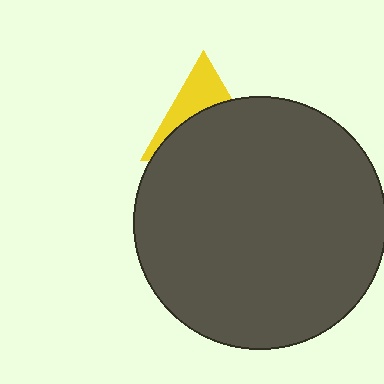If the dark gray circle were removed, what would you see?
You would see the complete yellow triangle.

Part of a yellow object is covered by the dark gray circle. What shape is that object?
It is a triangle.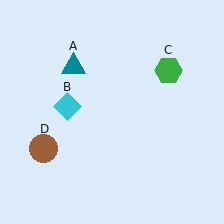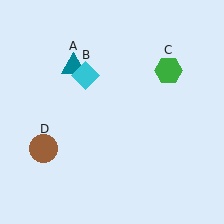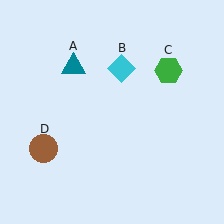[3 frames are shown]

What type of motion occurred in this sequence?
The cyan diamond (object B) rotated clockwise around the center of the scene.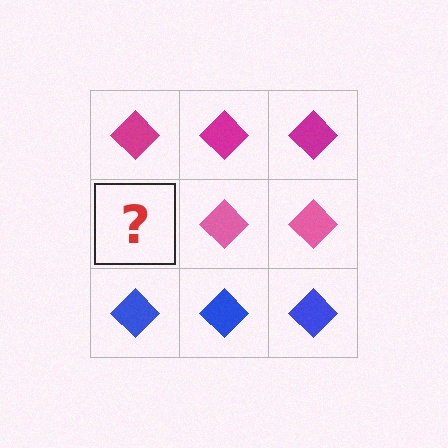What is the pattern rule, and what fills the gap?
The rule is that each row has a consistent color. The gap should be filled with a pink diamond.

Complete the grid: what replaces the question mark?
The question mark should be replaced with a pink diamond.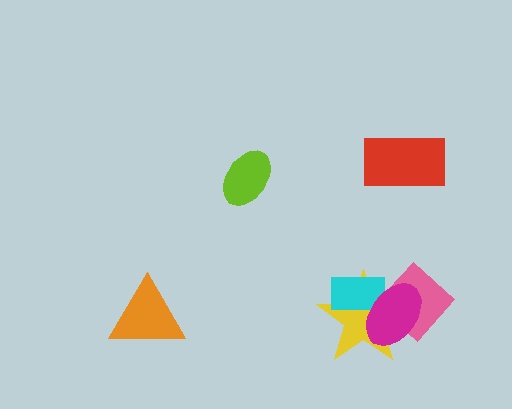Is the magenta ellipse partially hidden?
No, no other shape covers it.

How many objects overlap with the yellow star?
3 objects overlap with the yellow star.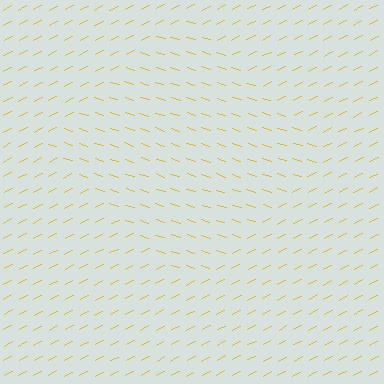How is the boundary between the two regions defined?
The boundary is defined purely by a change in line orientation (approximately 45 degrees difference). All lines are the same color and thickness.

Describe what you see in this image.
The image is filled with small yellow line segments. A diamond region in the image has lines oriented differently from the surrounding lines, creating a visible texture boundary.